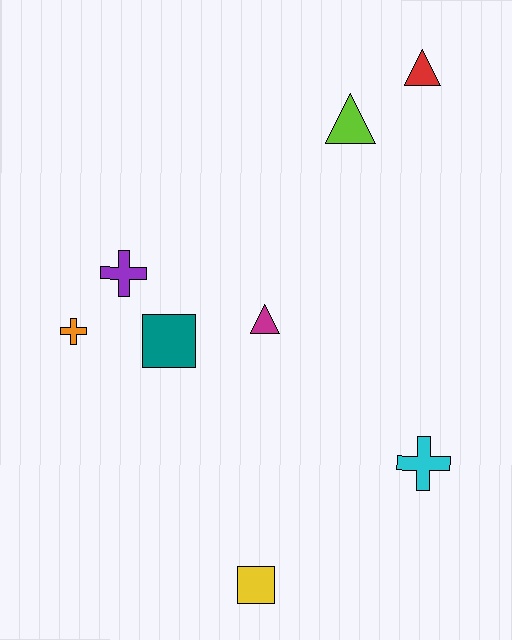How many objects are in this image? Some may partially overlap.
There are 8 objects.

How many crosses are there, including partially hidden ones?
There are 3 crosses.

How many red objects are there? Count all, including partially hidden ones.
There is 1 red object.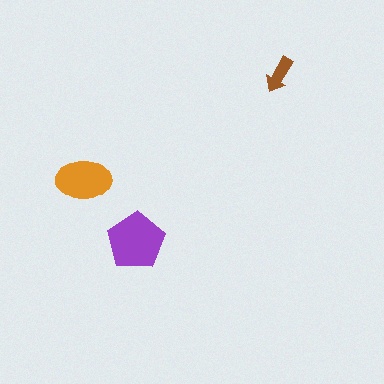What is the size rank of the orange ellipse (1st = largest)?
2nd.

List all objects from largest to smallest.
The purple pentagon, the orange ellipse, the brown arrow.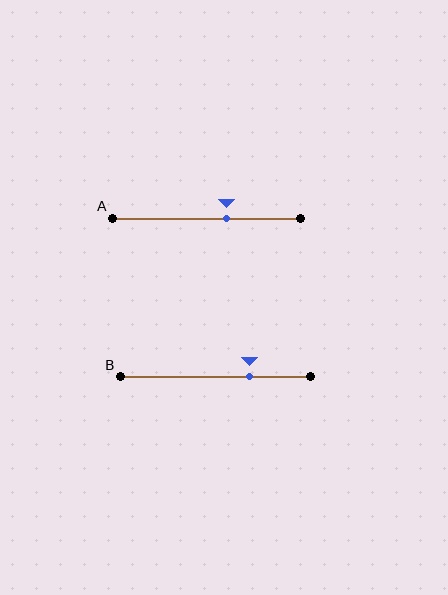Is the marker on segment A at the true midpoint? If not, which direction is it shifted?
No, the marker on segment A is shifted to the right by about 10% of the segment length.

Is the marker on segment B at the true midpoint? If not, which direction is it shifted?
No, the marker on segment B is shifted to the right by about 18% of the segment length.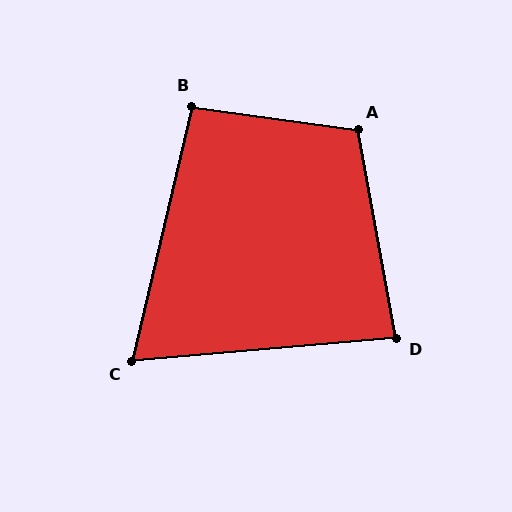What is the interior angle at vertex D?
Approximately 85 degrees (acute).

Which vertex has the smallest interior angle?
C, at approximately 72 degrees.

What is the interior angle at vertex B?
Approximately 95 degrees (obtuse).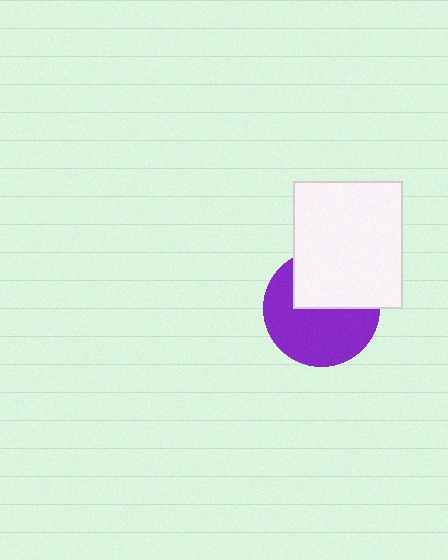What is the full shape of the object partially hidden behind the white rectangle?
The partially hidden object is a purple circle.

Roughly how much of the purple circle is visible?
About half of it is visible (roughly 60%).